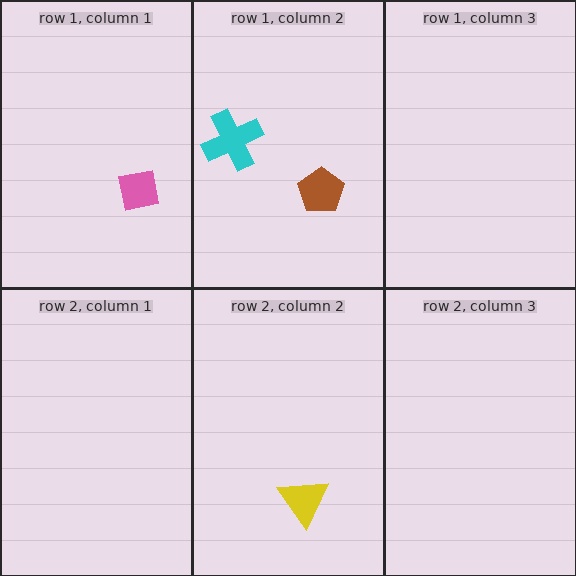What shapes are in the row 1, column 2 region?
The cyan cross, the brown pentagon.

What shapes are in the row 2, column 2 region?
The yellow triangle.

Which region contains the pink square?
The row 1, column 1 region.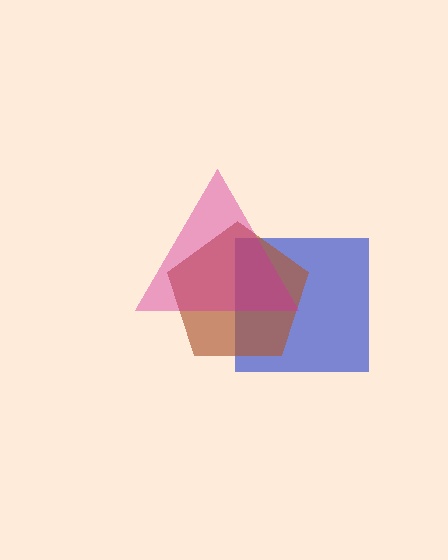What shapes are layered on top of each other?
The layered shapes are: a blue square, a brown pentagon, a magenta triangle.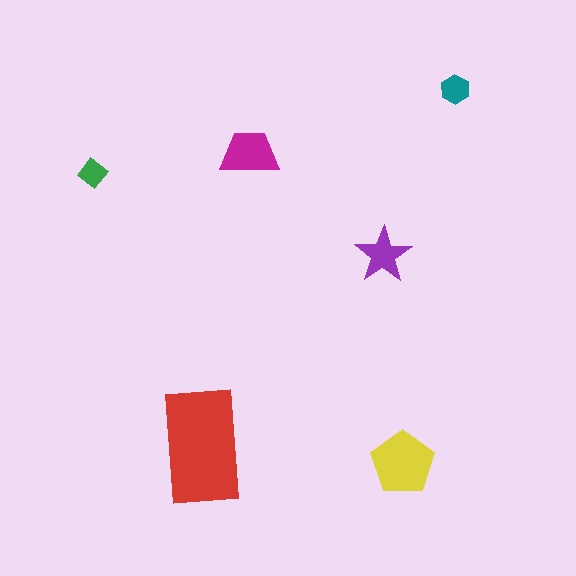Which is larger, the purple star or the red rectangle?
The red rectangle.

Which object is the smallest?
The green diamond.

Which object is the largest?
The red rectangle.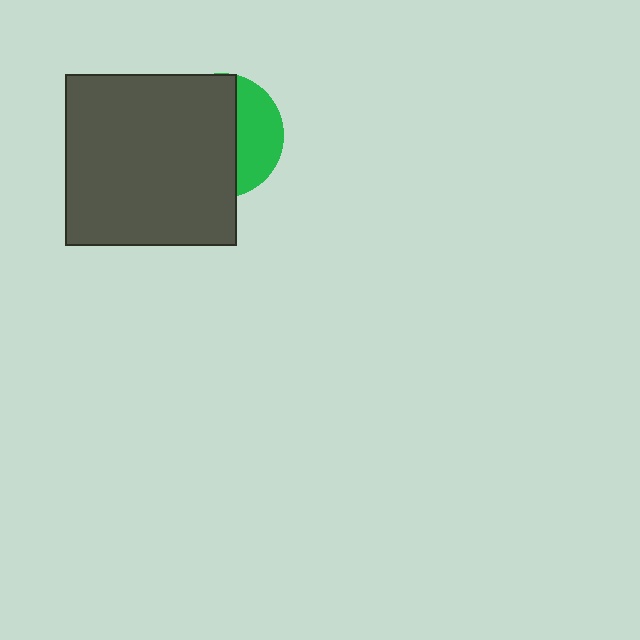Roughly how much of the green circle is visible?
A small part of it is visible (roughly 34%).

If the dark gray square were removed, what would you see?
You would see the complete green circle.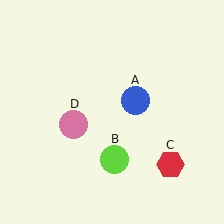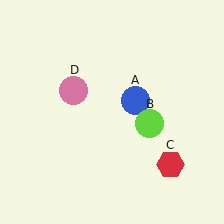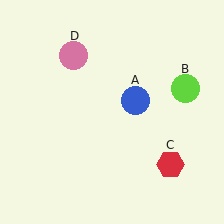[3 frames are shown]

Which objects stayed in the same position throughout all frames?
Blue circle (object A) and red hexagon (object C) remained stationary.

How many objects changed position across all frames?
2 objects changed position: lime circle (object B), pink circle (object D).